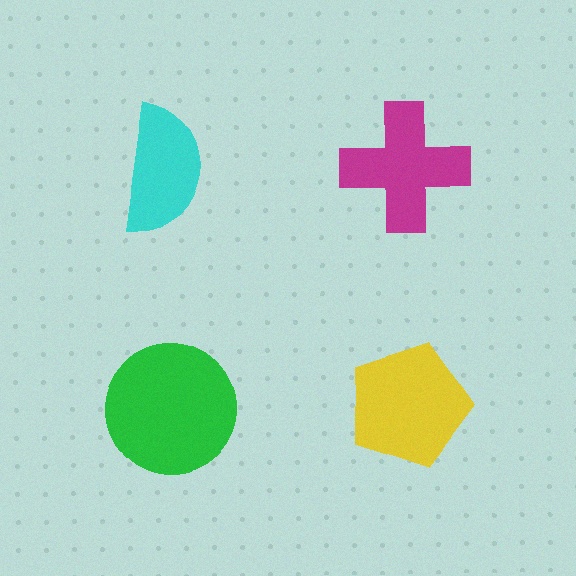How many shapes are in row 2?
2 shapes.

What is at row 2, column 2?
A yellow pentagon.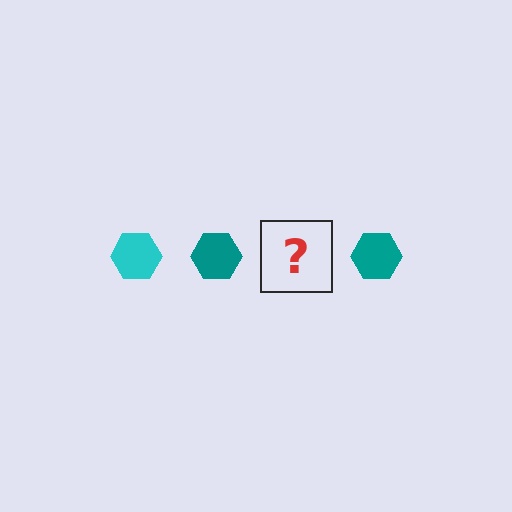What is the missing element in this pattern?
The missing element is a cyan hexagon.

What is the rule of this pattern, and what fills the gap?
The rule is that the pattern cycles through cyan, teal hexagons. The gap should be filled with a cyan hexagon.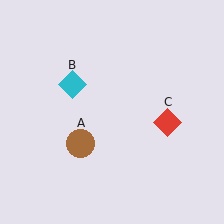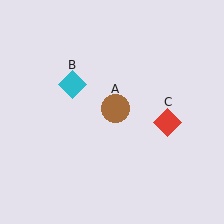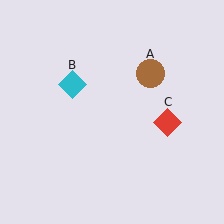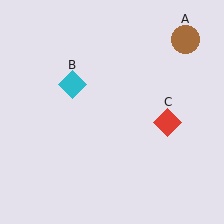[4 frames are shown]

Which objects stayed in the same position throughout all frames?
Cyan diamond (object B) and red diamond (object C) remained stationary.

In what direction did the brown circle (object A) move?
The brown circle (object A) moved up and to the right.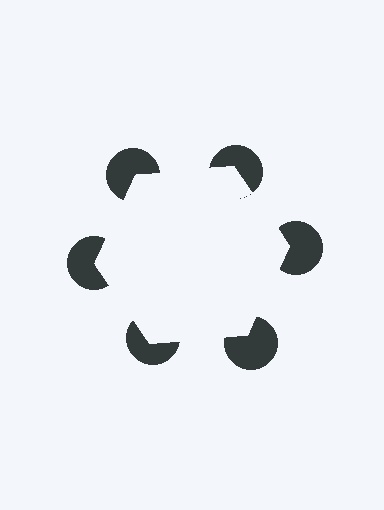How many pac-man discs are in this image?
There are 6 — one at each vertex of the illusory hexagon.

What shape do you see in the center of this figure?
An illusory hexagon — its edges are inferred from the aligned wedge cuts in the pac-man discs, not physically drawn.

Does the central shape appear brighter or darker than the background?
It typically appears slightly brighter than the background, even though no actual brightness change is drawn.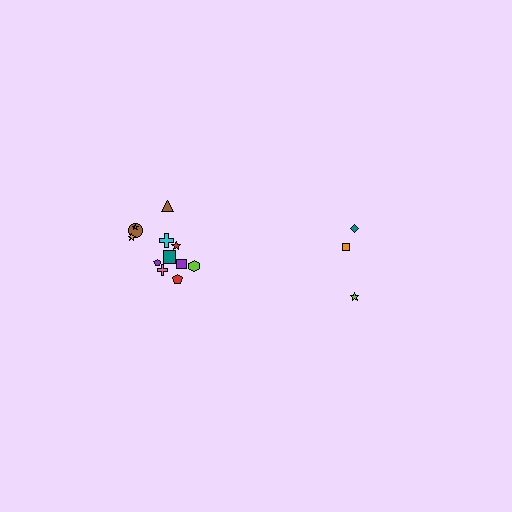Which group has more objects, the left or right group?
The left group.